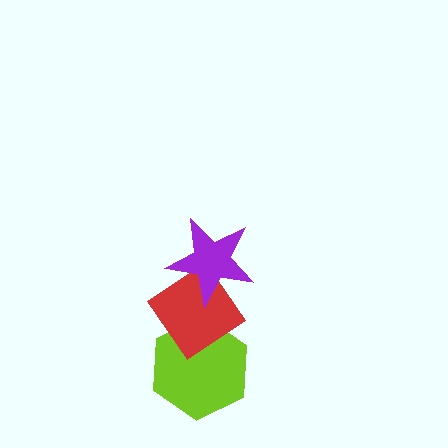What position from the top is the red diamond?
The red diamond is 2nd from the top.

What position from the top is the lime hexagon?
The lime hexagon is 3rd from the top.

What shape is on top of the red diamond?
The purple star is on top of the red diamond.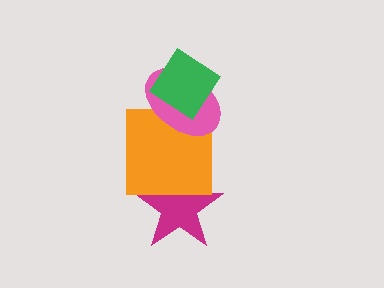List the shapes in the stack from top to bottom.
From top to bottom: the green diamond, the pink ellipse, the orange square, the magenta star.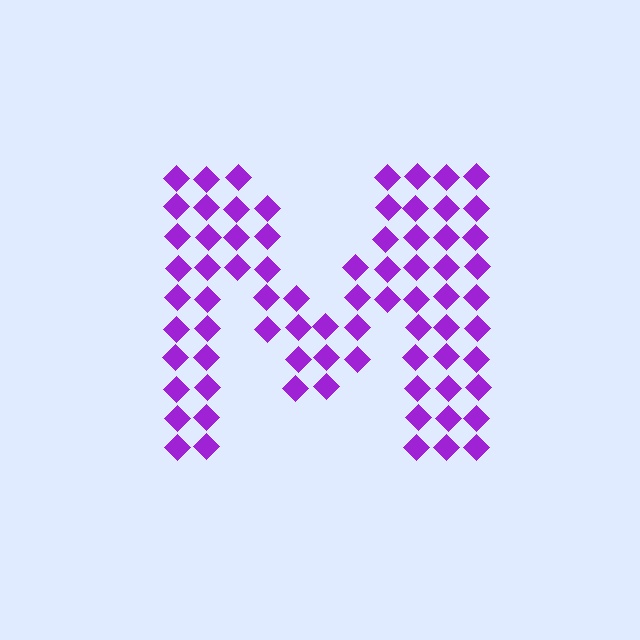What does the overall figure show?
The overall figure shows the letter M.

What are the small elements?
The small elements are diamonds.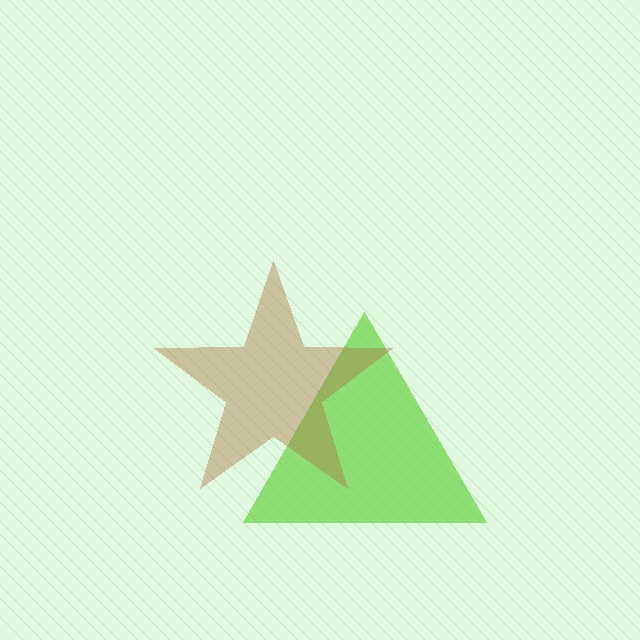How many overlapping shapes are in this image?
There are 2 overlapping shapes in the image.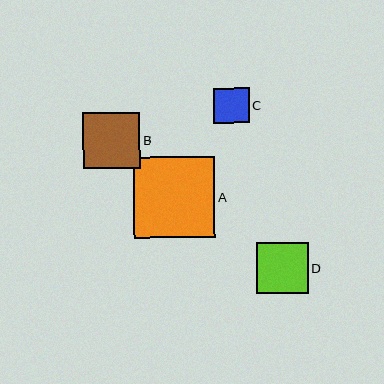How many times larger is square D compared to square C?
Square D is approximately 1.4 times the size of square C.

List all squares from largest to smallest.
From largest to smallest: A, B, D, C.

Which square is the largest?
Square A is the largest with a size of approximately 81 pixels.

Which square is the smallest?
Square C is the smallest with a size of approximately 36 pixels.